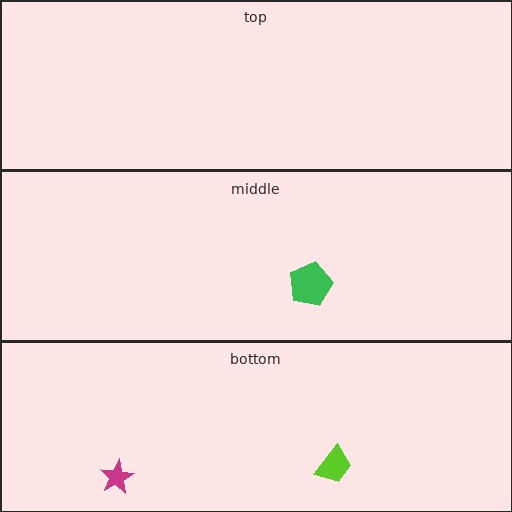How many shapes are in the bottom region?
2.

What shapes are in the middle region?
The green pentagon.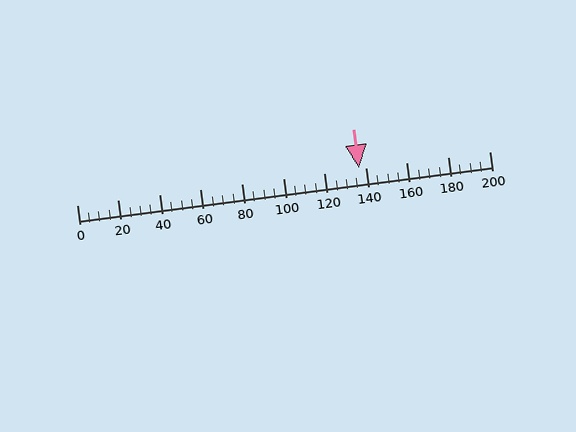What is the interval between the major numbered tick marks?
The major tick marks are spaced 20 units apart.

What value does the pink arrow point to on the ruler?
The pink arrow points to approximately 137.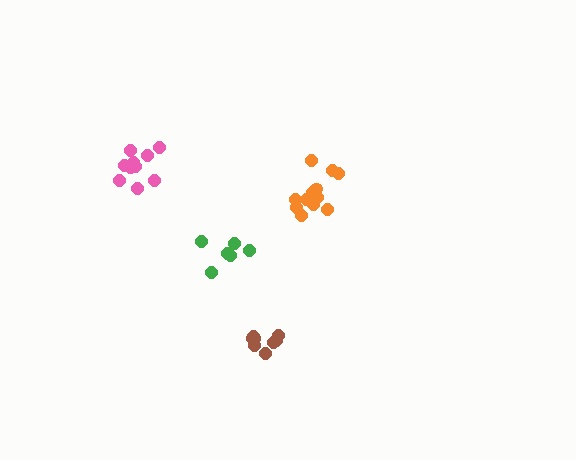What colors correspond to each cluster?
The clusters are colored: brown, pink, green, orange.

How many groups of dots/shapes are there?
There are 4 groups.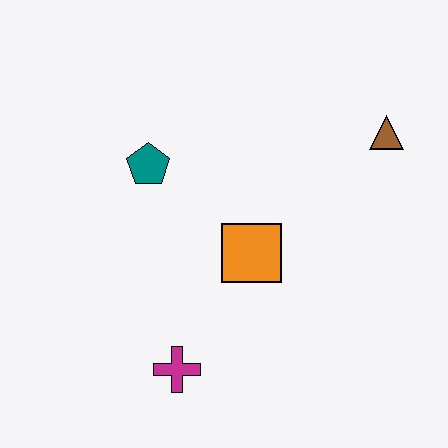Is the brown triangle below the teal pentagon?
No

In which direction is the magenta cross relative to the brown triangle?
The magenta cross is below the brown triangle.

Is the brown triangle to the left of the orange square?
No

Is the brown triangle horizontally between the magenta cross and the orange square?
No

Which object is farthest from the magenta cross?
The brown triangle is farthest from the magenta cross.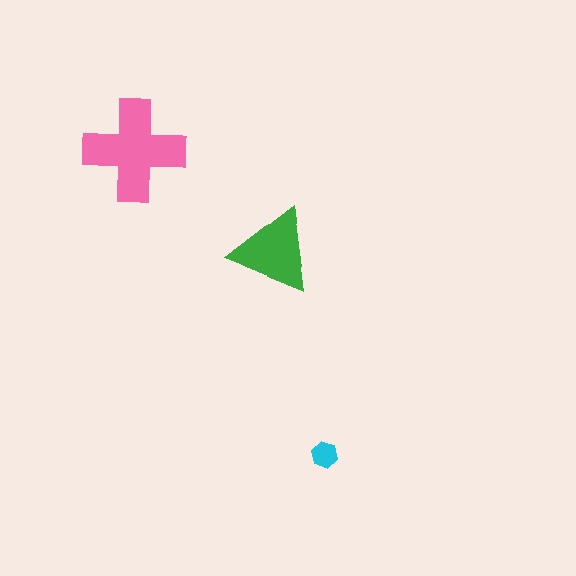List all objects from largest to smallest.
The pink cross, the green triangle, the cyan hexagon.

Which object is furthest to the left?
The pink cross is leftmost.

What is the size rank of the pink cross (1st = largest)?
1st.